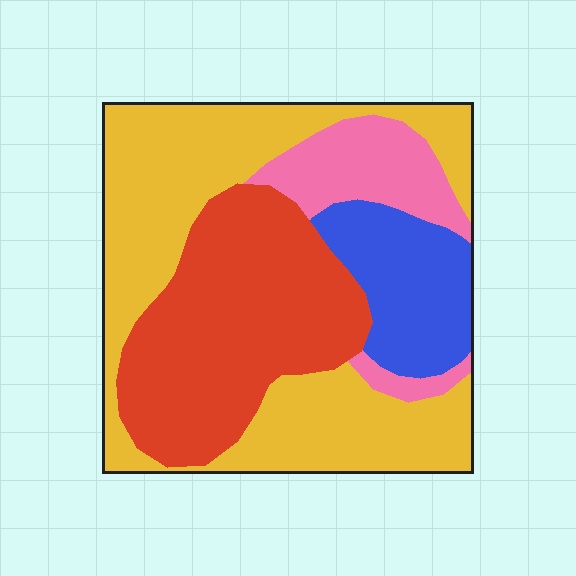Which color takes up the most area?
Yellow, at roughly 40%.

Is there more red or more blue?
Red.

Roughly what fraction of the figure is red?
Red takes up about one third (1/3) of the figure.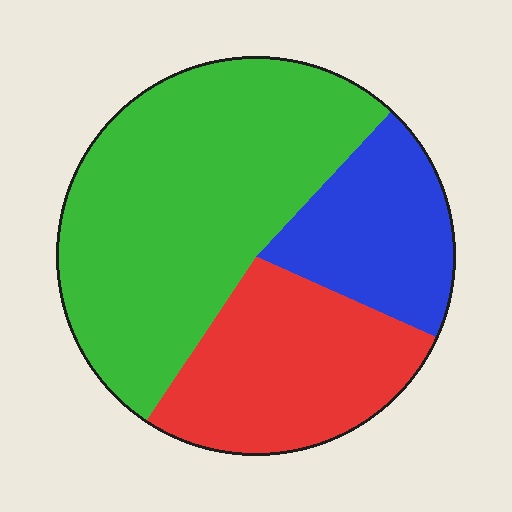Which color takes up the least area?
Blue, at roughly 20%.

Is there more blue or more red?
Red.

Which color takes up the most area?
Green, at roughly 55%.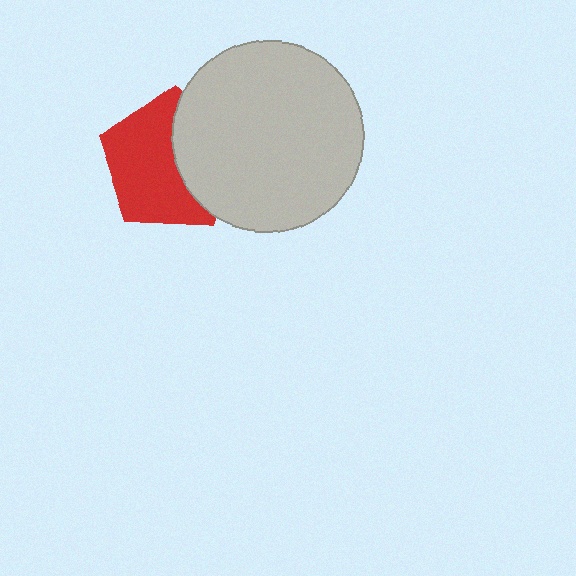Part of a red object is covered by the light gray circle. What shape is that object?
It is a pentagon.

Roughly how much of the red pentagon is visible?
About half of it is visible (roughly 61%).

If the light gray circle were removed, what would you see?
You would see the complete red pentagon.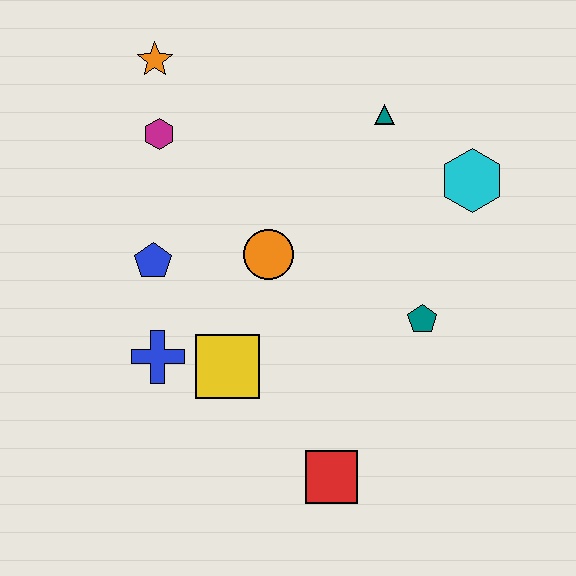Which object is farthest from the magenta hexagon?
The red square is farthest from the magenta hexagon.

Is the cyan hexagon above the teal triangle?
No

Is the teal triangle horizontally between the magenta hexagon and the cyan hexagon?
Yes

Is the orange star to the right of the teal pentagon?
No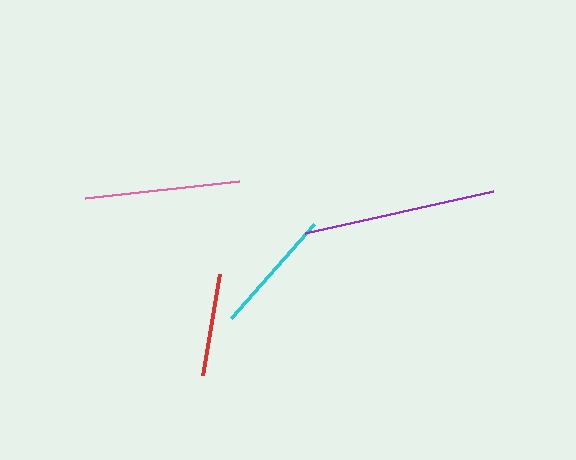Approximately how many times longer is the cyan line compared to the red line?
The cyan line is approximately 1.2 times the length of the red line.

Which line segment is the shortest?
The red line is the shortest at approximately 102 pixels.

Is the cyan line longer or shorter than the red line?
The cyan line is longer than the red line.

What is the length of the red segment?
The red segment is approximately 102 pixels long.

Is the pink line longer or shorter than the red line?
The pink line is longer than the red line.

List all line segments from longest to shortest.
From longest to shortest: purple, pink, cyan, red.